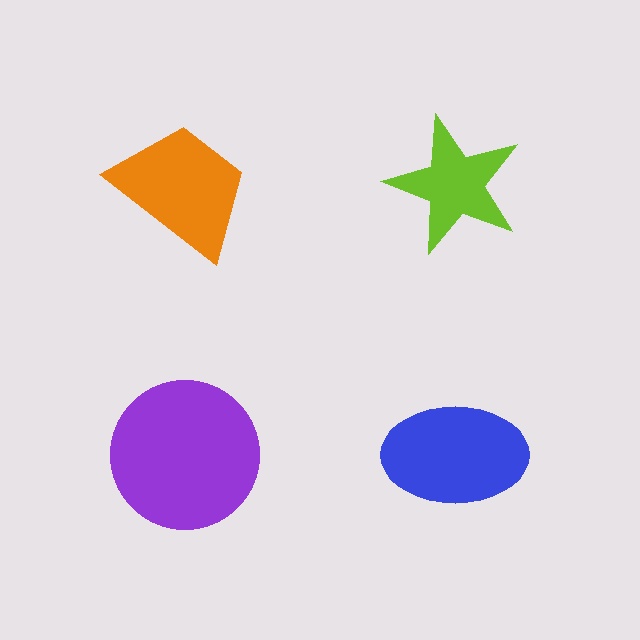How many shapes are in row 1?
2 shapes.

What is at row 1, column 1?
An orange trapezoid.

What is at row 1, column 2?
A lime star.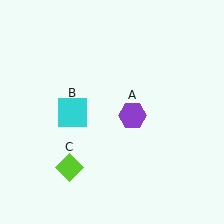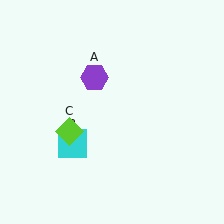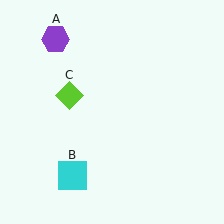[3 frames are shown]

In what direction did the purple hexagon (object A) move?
The purple hexagon (object A) moved up and to the left.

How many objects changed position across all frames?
3 objects changed position: purple hexagon (object A), cyan square (object B), lime diamond (object C).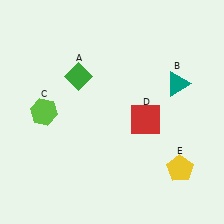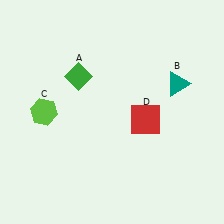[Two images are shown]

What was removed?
The yellow pentagon (E) was removed in Image 2.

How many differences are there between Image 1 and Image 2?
There is 1 difference between the two images.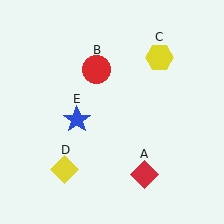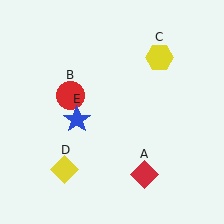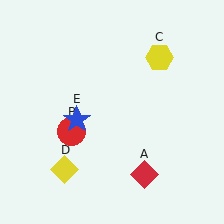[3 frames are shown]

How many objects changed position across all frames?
1 object changed position: red circle (object B).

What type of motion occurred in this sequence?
The red circle (object B) rotated counterclockwise around the center of the scene.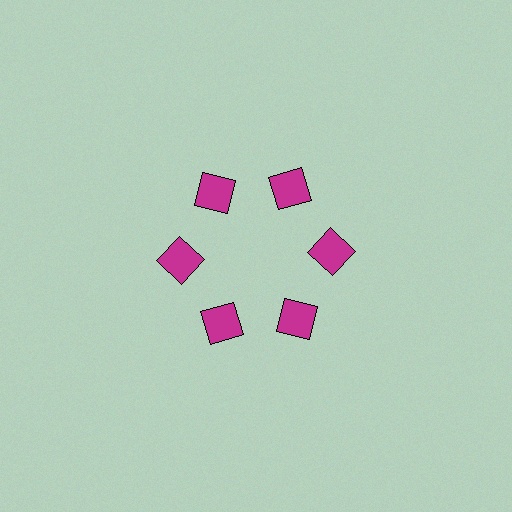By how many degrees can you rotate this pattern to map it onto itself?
The pattern maps onto itself every 60 degrees of rotation.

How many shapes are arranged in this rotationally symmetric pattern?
There are 6 shapes, arranged in 6 groups of 1.